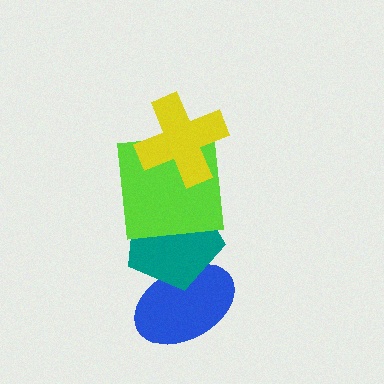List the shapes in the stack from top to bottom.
From top to bottom: the yellow cross, the lime square, the teal pentagon, the blue ellipse.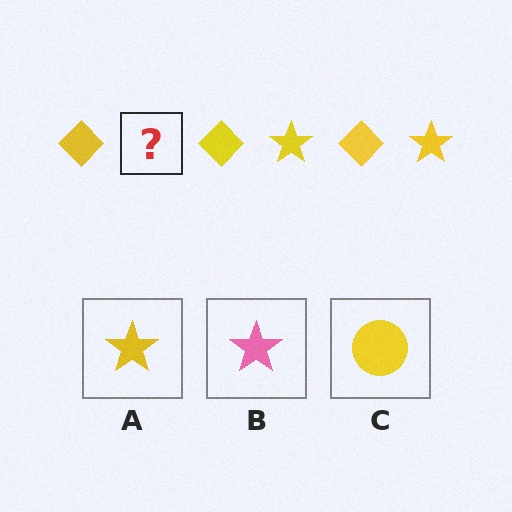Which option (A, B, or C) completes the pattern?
A.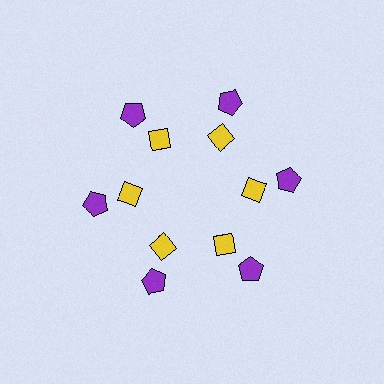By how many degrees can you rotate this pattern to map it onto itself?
The pattern maps onto itself every 60 degrees of rotation.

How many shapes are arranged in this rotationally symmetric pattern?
There are 12 shapes, arranged in 6 groups of 2.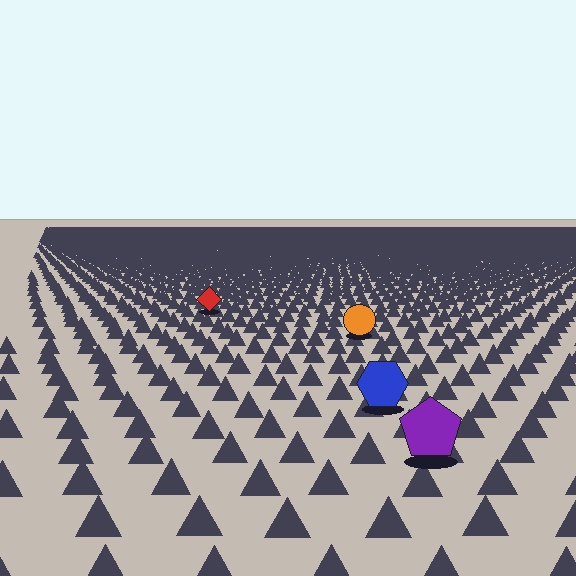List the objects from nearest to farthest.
From nearest to farthest: the purple pentagon, the blue hexagon, the orange circle, the red diamond.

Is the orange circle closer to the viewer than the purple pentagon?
No. The purple pentagon is closer — you can tell from the texture gradient: the ground texture is coarser near it.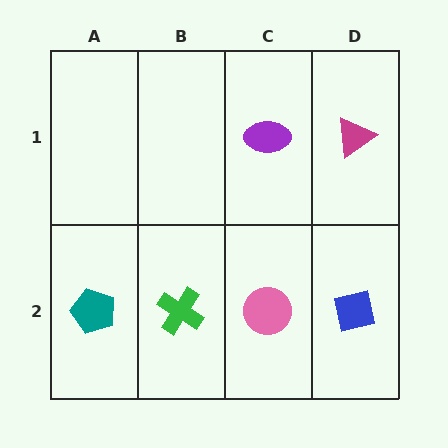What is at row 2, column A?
A teal pentagon.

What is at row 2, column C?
A pink circle.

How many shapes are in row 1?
2 shapes.